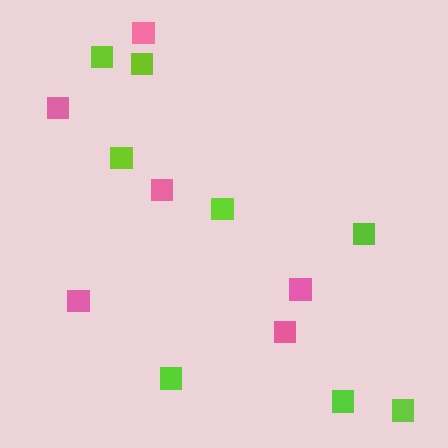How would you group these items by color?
There are 2 groups: one group of lime squares (8) and one group of pink squares (6).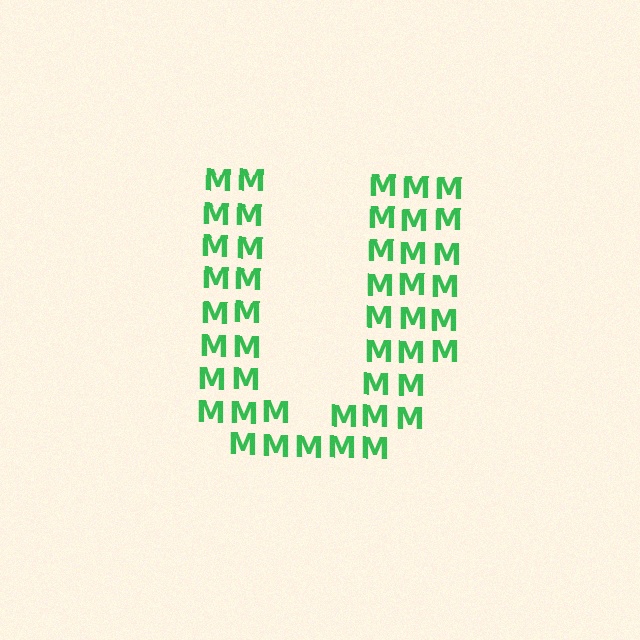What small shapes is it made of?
It is made of small letter M's.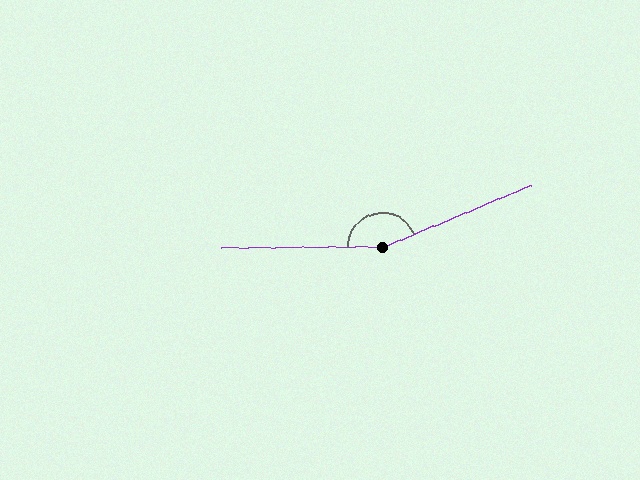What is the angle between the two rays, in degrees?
Approximately 158 degrees.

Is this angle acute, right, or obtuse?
It is obtuse.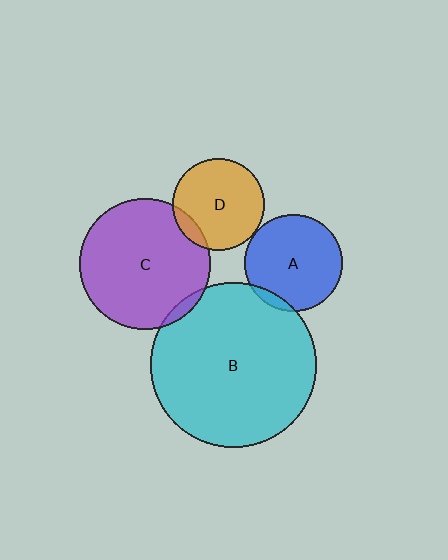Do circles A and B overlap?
Yes.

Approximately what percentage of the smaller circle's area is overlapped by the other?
Approximately 5%.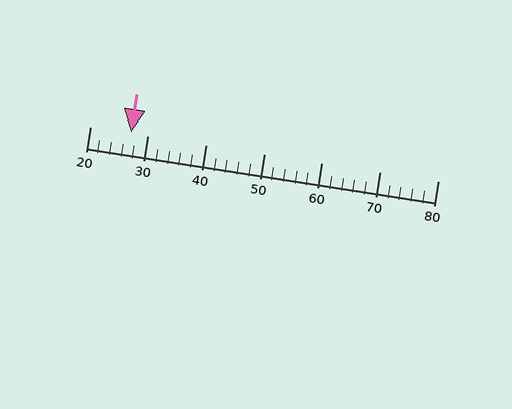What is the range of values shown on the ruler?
The ruler shows values from 20 to 80.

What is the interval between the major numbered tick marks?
The major tick marks are spaced 10 units apart.